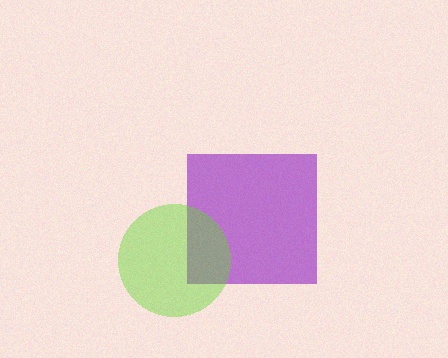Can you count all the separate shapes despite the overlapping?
Yes, there are 2 separate shapes.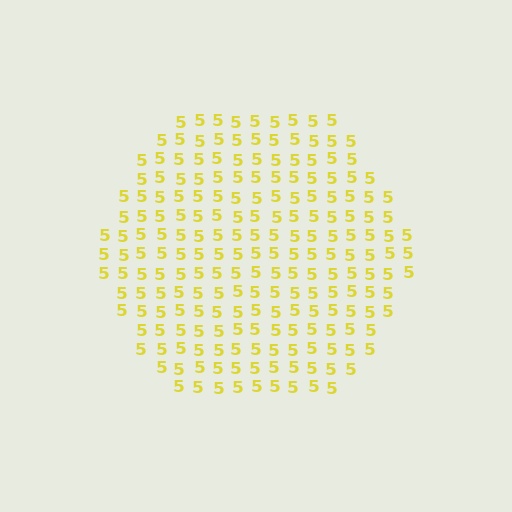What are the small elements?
The small elements are digit 5's.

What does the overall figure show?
The overall figure shows a hexagon.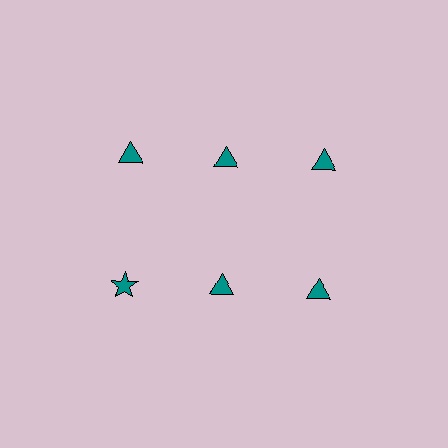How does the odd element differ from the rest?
It has a different shape: star instead of triangle.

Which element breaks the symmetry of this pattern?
The teal star in the second row, leftmost column breaks the symmetry. All other shapes are teal triangles.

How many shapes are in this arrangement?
There are 6 shapes arranged in a grid pattern.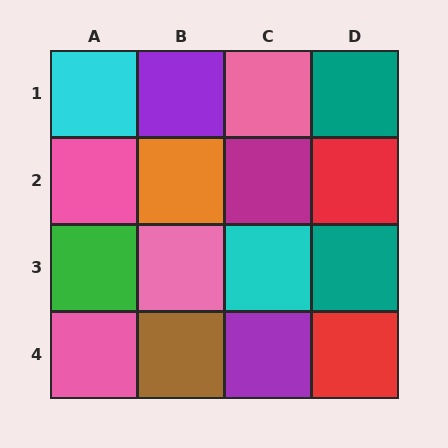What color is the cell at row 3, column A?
Green.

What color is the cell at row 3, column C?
Cyan.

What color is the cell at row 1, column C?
Pink.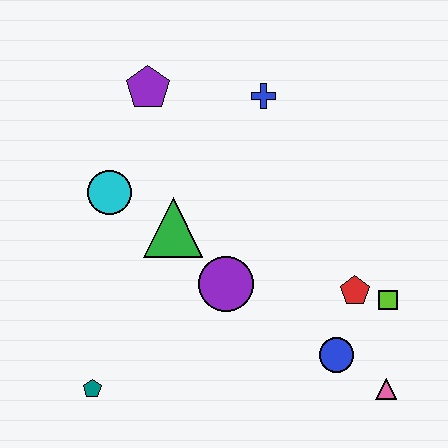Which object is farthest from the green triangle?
The pink triangle is farthest from the green triangle.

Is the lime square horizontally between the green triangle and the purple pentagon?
No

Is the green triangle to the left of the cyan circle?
No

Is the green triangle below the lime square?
No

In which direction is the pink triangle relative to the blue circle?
The pink triangle is to the right of the blue circle.